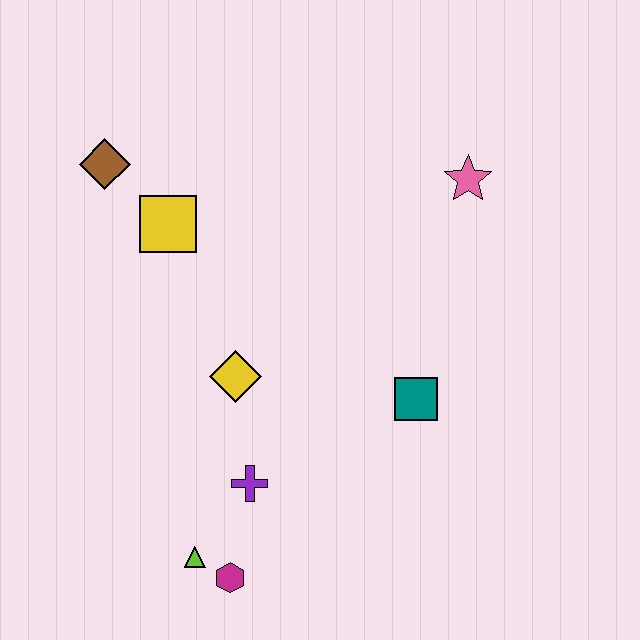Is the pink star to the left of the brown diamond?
No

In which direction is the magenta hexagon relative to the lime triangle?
The magenta hexagon is to the right of the lime triangle.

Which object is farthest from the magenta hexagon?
The pink star is farthest from the magenta hexagon.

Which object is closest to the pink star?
The teal square is closest to the pink star.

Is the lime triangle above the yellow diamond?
No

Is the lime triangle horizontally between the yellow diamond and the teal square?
No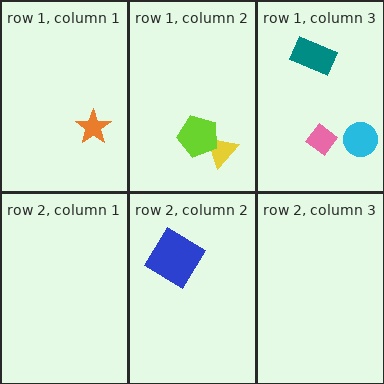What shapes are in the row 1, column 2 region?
The yellow triangle, the lime pentagon.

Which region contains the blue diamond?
The row 2, column 2 region.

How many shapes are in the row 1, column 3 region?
3.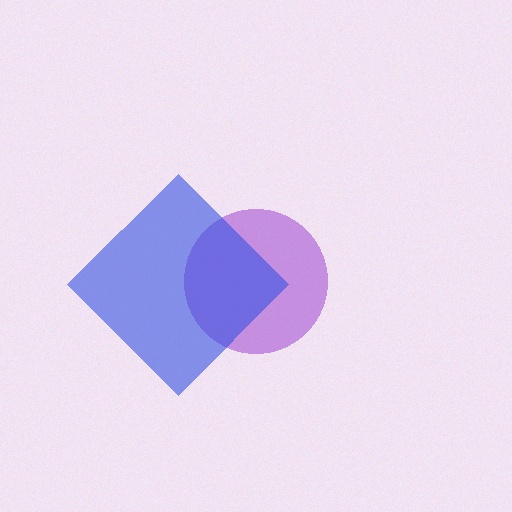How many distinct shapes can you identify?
There are 2 distinct shapes: a purple circle, a blue diamond.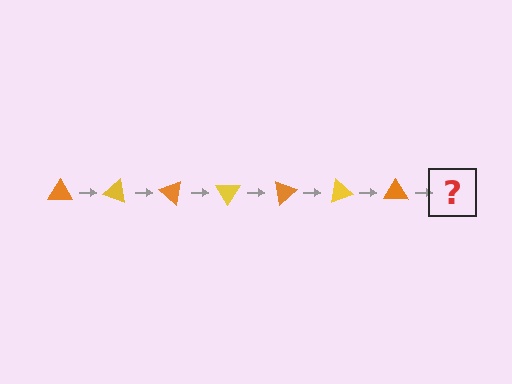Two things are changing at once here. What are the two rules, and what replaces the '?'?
The two rules are that it rotates 20 degrees each step and the color cycles through orange and yellow. The '?' should be a yellow triangle, rotated 140 degrees from the start.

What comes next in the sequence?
The next element should be a yellow triangle, rotated 140 degrees from the start.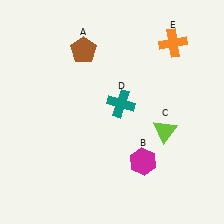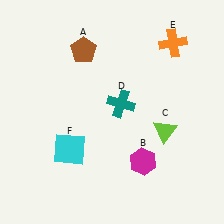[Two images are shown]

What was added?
A cyan square (F) was added in Image 2.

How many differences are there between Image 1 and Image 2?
There is 1 difference between the two images.